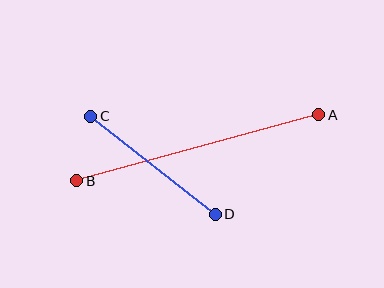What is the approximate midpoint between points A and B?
The midpoint is at approximately (198, 148) pixels.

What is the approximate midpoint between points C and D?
The midpoint is at approximately (153, 165) pixels.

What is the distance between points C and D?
The distance is approximately 158 pixels.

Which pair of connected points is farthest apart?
Points A and B are farthest apart.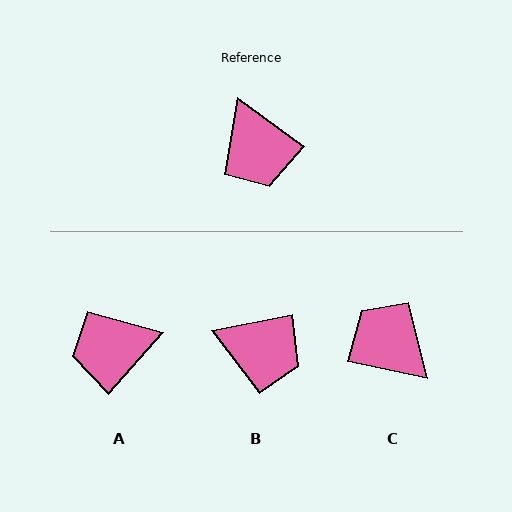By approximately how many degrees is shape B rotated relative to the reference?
Approximately 48 degrees counter-clockwise.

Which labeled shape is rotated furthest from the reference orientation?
C, about 156 degrees away.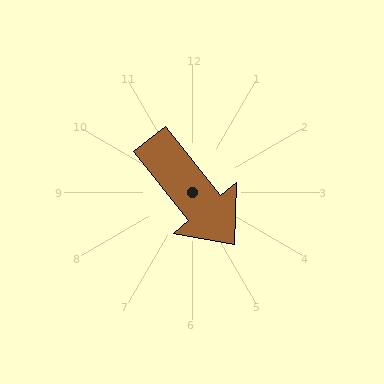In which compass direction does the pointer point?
Southeast.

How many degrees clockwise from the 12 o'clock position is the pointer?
Approximately 141 degrees.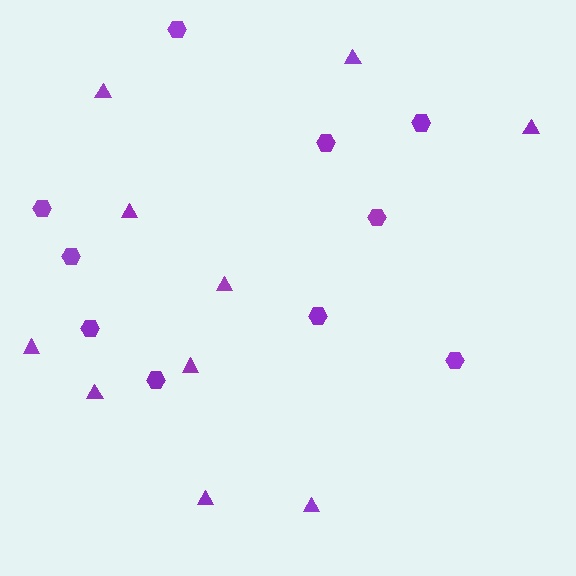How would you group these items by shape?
There are 2 groups: one group of triangles (10) and one group of hexagons (10).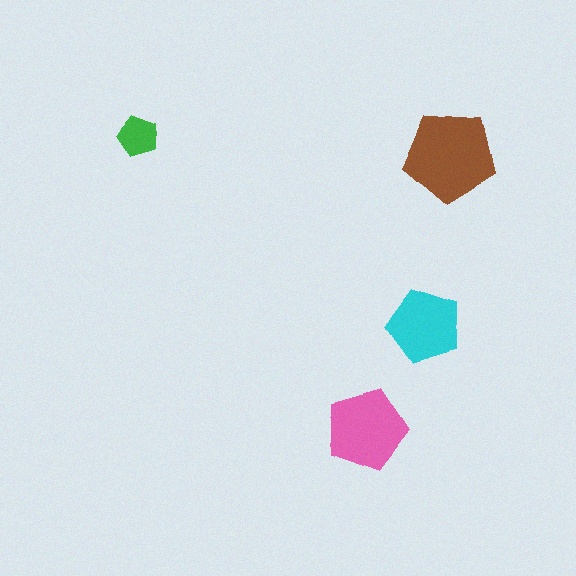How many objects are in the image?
There are 4 objects in the image.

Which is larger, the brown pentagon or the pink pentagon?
The brown one.